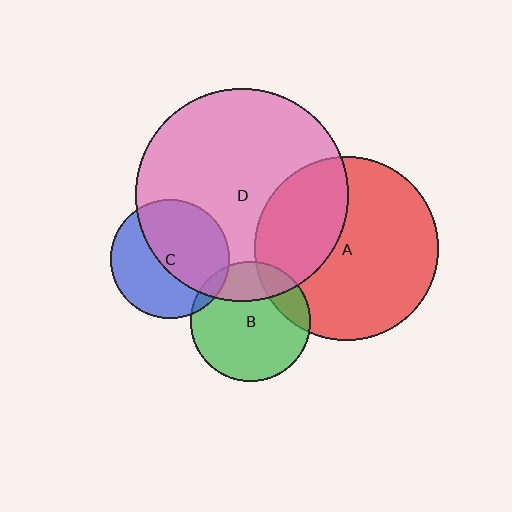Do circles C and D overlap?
Yes.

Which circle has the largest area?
Circle D (pink).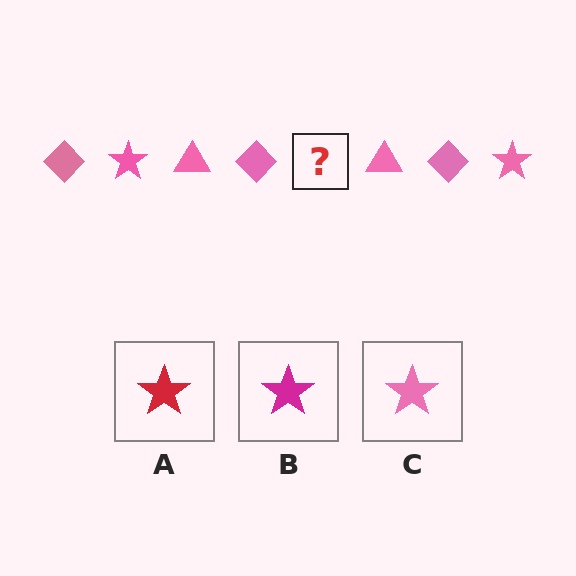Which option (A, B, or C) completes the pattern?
C.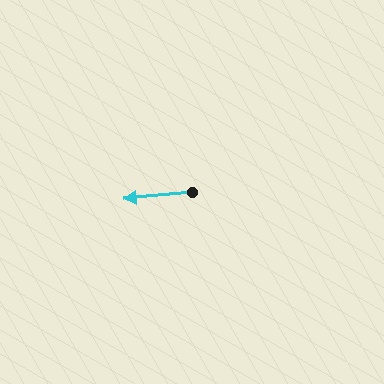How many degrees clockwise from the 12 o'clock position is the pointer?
Approximately 264 degrees.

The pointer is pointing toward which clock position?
Roughly 9 o'clock.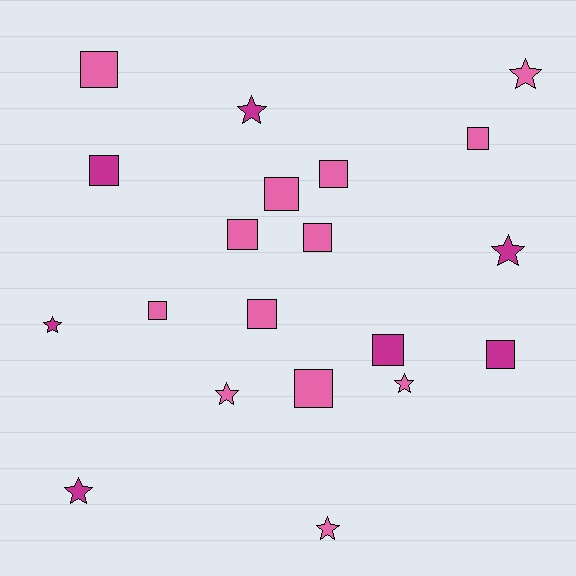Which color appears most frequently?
Pink, with 13 objects.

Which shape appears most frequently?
Square, with 12 objects.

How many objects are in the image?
There are 20 objects.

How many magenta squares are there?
There are 3 magenta squares.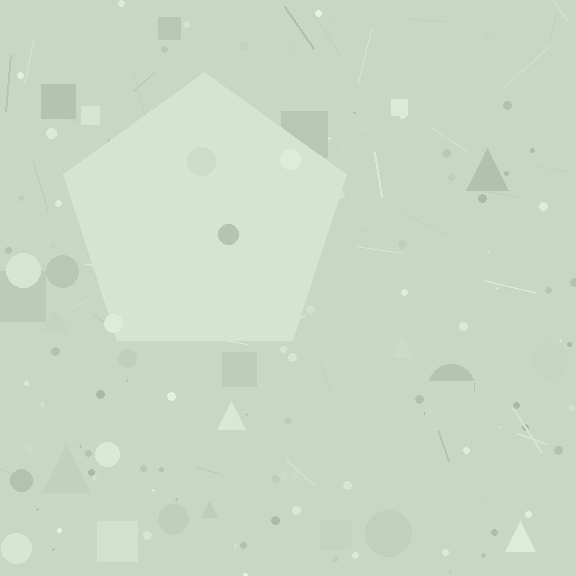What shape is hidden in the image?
A pentagon is hidden in the image.